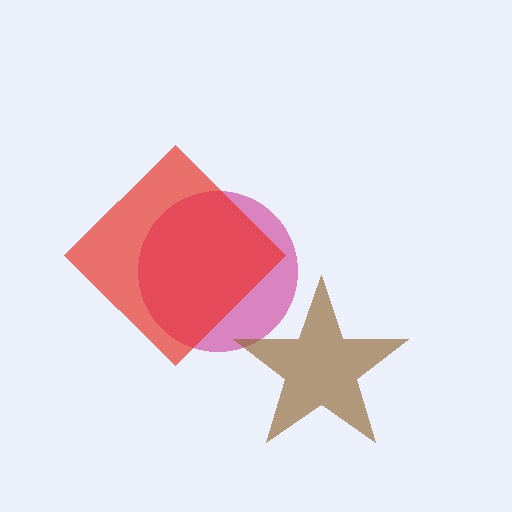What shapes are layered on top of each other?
The layered shapes are: a magenta circle, a red diamond, a brown star.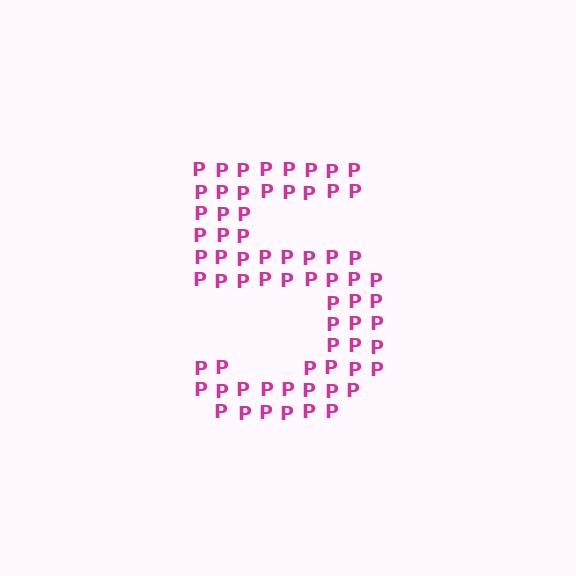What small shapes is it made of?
It is made of small letter P's.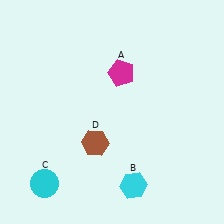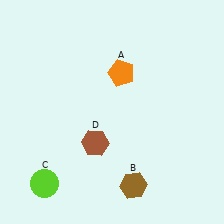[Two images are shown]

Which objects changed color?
A changed from magenta to orange. B changed from cyan to brown. C changed from cyan to lime.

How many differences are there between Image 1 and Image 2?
There are 3 differences between the two images.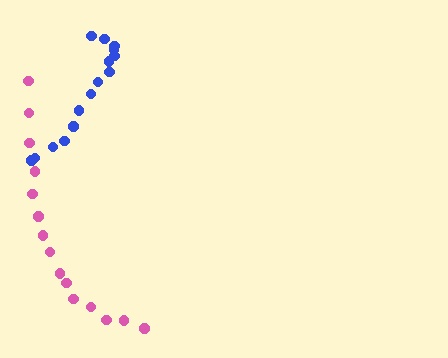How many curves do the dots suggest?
There are 2 distinct paths.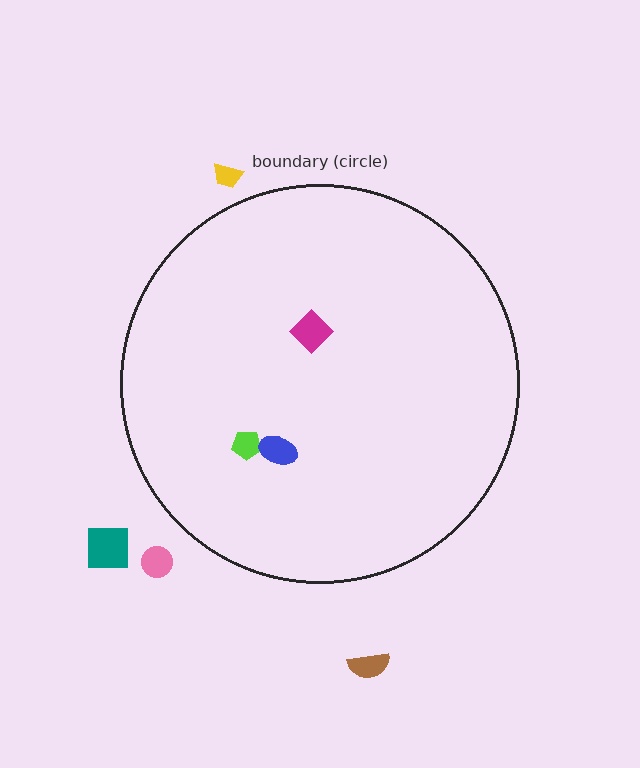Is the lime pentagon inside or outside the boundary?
Inside.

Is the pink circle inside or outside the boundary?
Outside.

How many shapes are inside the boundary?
3 inside, 4 outside.